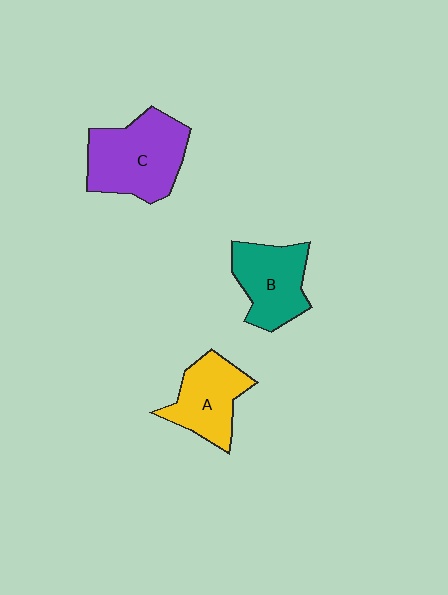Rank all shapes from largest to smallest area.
From largest to smallest: C (purple), B (teal), A (yellow).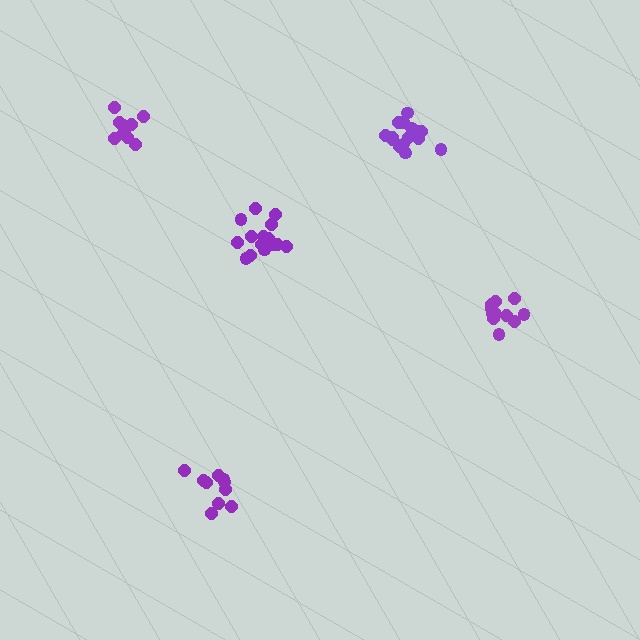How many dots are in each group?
Group 1: 15 dots, Group 2: 10 dots, Group 3: 16 dots, Group 4: 10 dots, Group 5: 11 dots (62 total).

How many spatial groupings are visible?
There are 5 spatial groupings.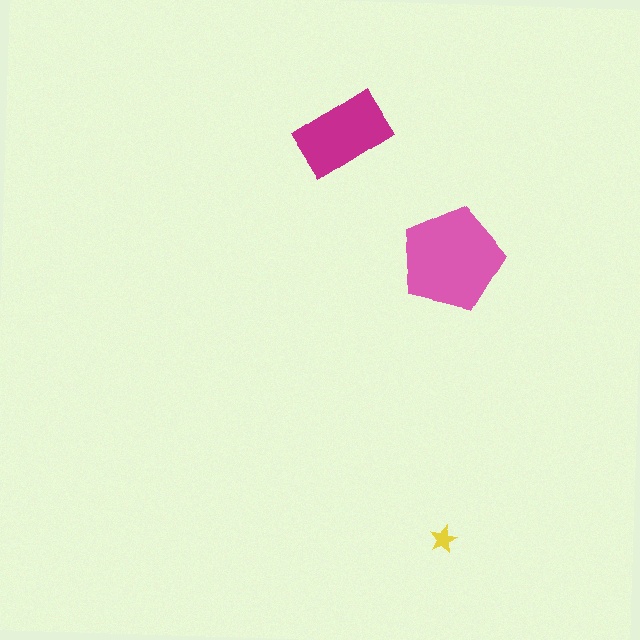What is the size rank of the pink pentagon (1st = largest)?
1st.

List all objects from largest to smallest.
The pink pentagon, the magenta rectangle, the yellow star.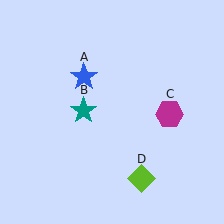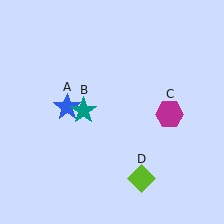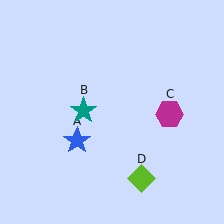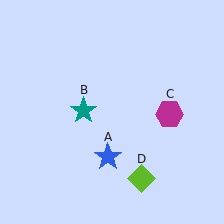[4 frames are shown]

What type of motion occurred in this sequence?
The blue star (object A) rotated counterclockwise around the center of the scene.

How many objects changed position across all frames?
1 object changed position: blue star (object A).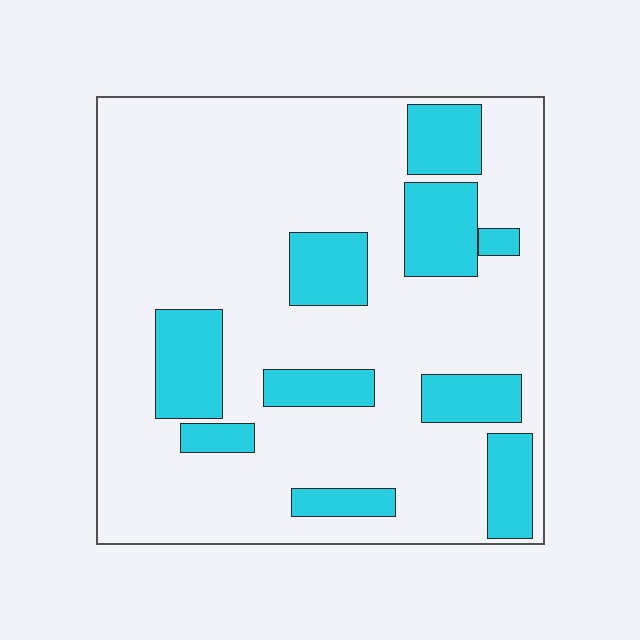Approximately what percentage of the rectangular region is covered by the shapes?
Approximately 25%.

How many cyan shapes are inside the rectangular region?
10.